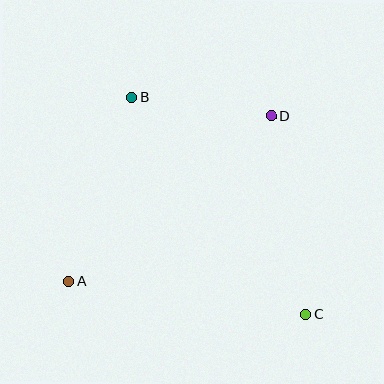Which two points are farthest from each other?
Points B and C are farthest from each other.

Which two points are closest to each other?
Points B and D are closest to each other.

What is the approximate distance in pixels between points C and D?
The distance between C and D is approximately 201 pixels.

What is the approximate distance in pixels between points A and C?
The distance between A and C is approximately 239 pixels.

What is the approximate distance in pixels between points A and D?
The distance between A and D is approximately 261 pixels.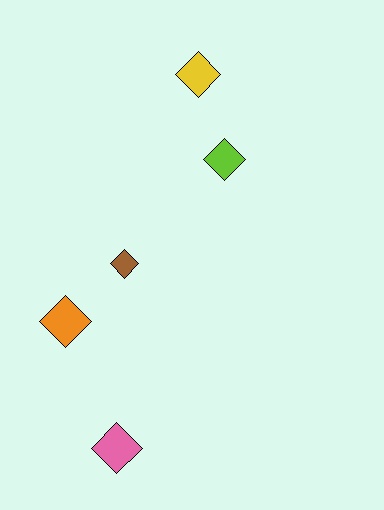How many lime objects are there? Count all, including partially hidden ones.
There is 1 lime object.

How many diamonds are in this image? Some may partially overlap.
There are 5 diamonds.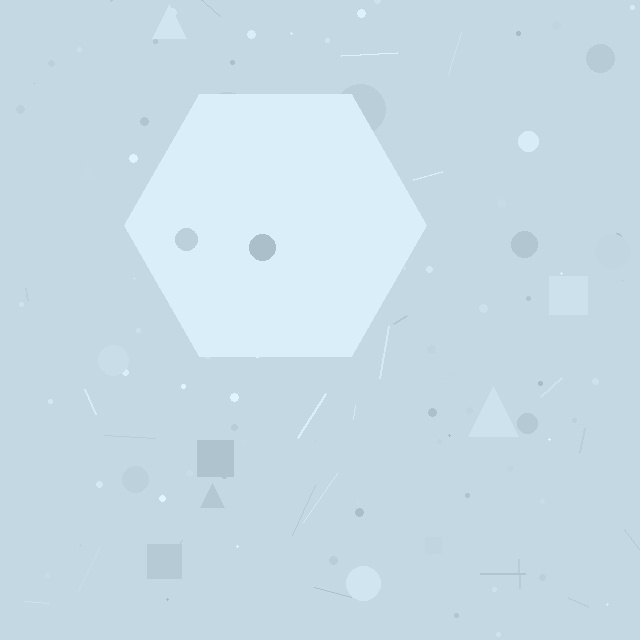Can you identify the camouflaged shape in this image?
The camouflaged shape is a hexagon.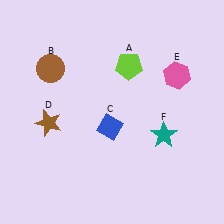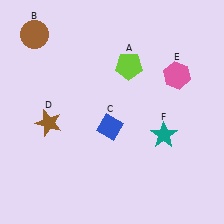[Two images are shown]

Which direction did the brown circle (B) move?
The brown circle (B) moved up.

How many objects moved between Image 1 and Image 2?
1 object moved between the two images.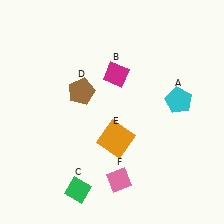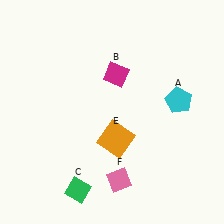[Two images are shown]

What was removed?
The brown pentagon (D) was removed in Image 2.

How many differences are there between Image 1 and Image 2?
There is 1 difference between the two images.